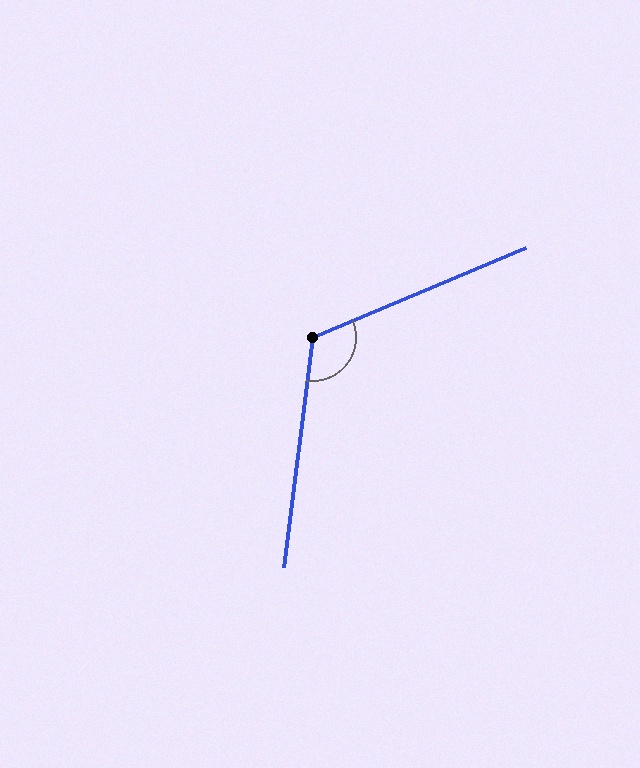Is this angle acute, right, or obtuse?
It is obtuse.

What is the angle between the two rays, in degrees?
Approximately 120 degrees.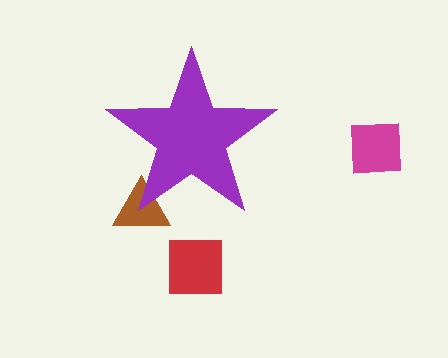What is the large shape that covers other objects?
A purple star.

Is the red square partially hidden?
No, the red square is fully visible.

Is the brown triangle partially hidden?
Yes, the brown triangle is partially hidden behind the purple star.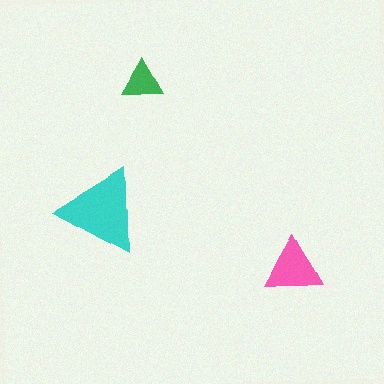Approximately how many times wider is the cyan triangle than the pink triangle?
About 1.5 times wider.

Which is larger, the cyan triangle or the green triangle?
The cyan one.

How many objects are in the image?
There are 3 objects in the image.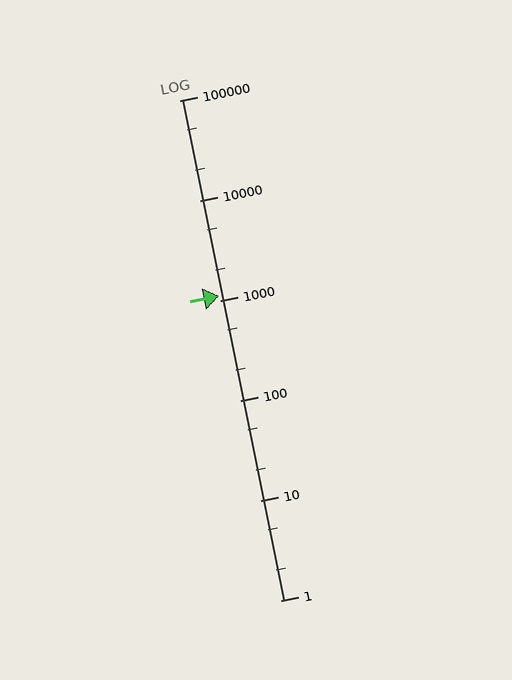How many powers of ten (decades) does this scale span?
The scale spans 5 decades, from 1 to 100000.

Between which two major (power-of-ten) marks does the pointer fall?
The pointer is between 1000 and 10000.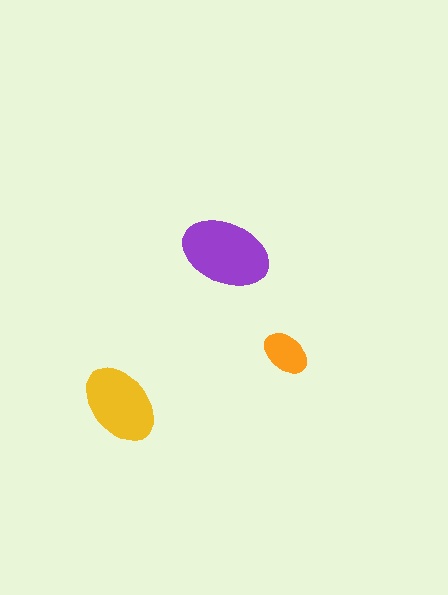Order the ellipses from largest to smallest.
the purple one, the yellow one, the orange one.